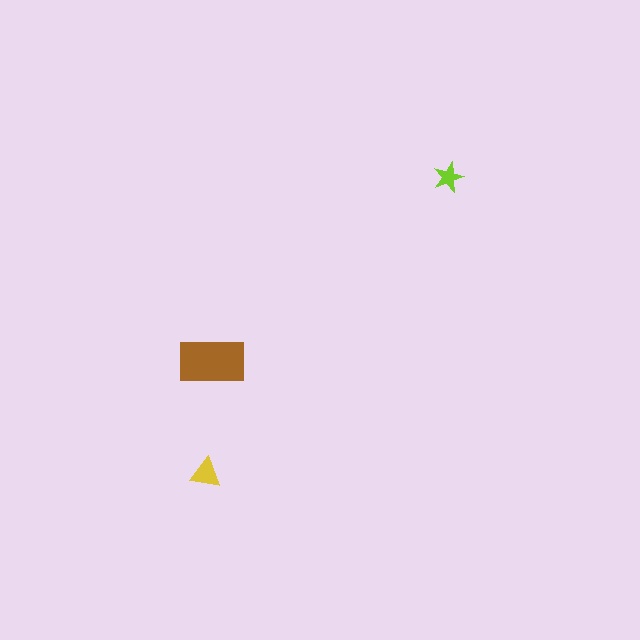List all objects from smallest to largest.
The lime star, the yellow triangle, the brown rectangle.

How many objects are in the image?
There are 3 objects in the image.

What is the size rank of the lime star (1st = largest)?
3rd.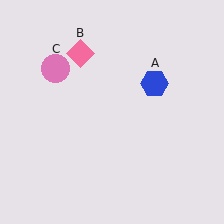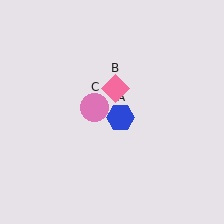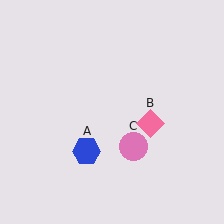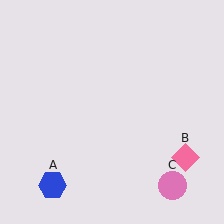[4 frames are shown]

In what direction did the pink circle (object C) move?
The pink circle (object C) moved down and to the right.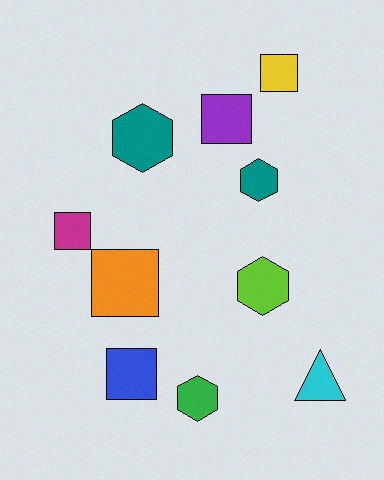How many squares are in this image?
There are 5 squares.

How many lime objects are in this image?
There is 1 lime object.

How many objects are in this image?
There are 10 objects.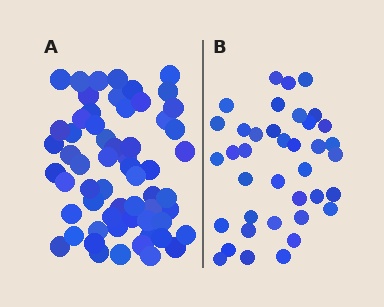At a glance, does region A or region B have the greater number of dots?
Region A (the left region) has more dots.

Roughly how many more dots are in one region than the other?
Region A has approximately 20 more dots than region B.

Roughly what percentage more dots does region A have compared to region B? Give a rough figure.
About 60% more.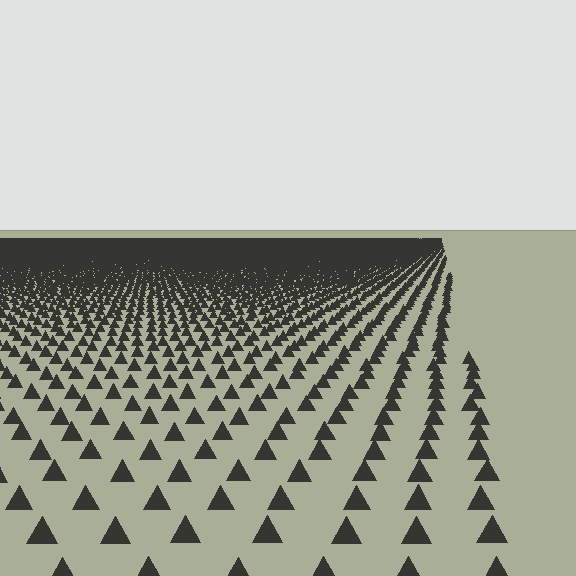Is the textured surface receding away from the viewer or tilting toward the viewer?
The surface is receding away from the viewer. Texture elements get smaller and denser toward the top.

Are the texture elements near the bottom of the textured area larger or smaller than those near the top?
Larger. Near the bottom, elements are closer to the viewer and appear at a bigger on-screen size.